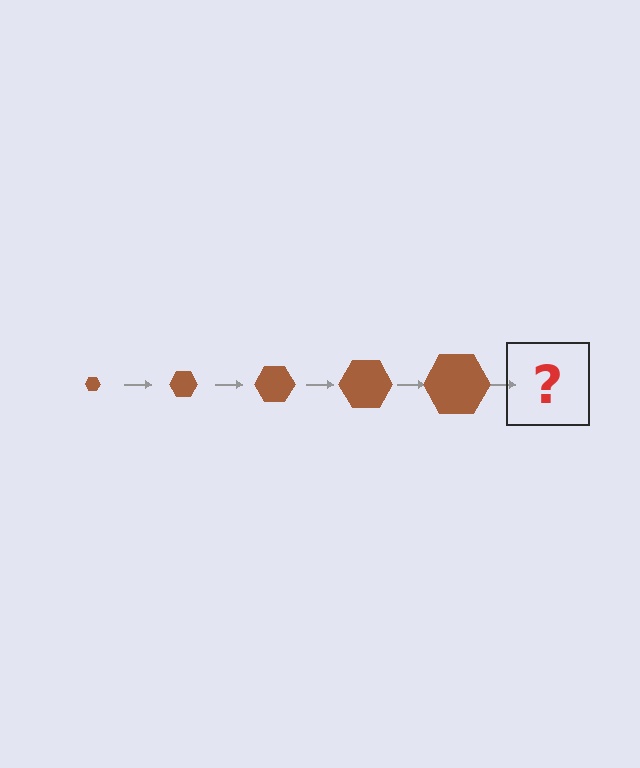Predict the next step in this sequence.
The next step is a brown hexagon, larger than the previous one.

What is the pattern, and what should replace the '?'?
The pattern is that the hexagon gets progressively larger each step. The '?' should be a brown hexagon, larger than the previous one.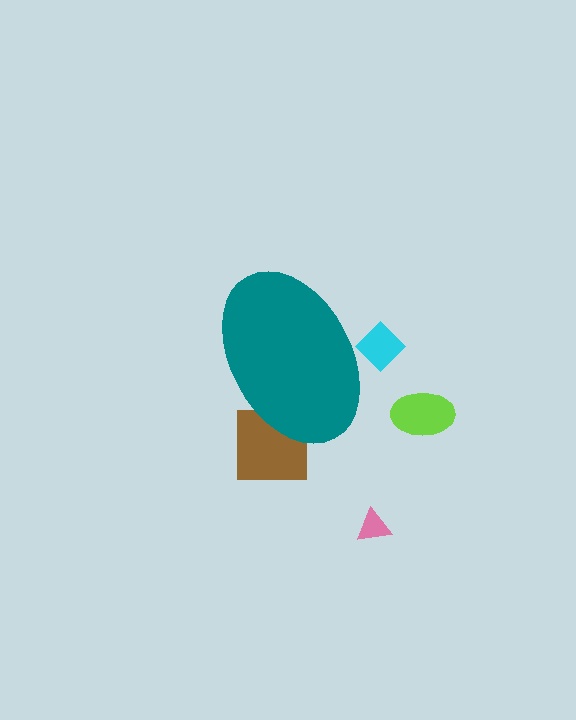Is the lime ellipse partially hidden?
No, the lime ellipse is fully visible.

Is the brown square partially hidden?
Yes, the brown square is partially hidden behind the teal ellipse.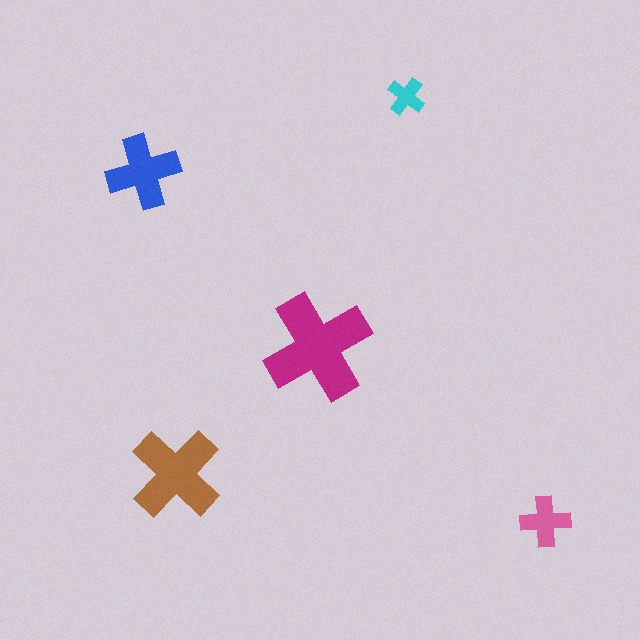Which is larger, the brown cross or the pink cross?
The brown one.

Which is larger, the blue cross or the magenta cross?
The magenta one.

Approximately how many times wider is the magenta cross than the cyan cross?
About 3 times wider.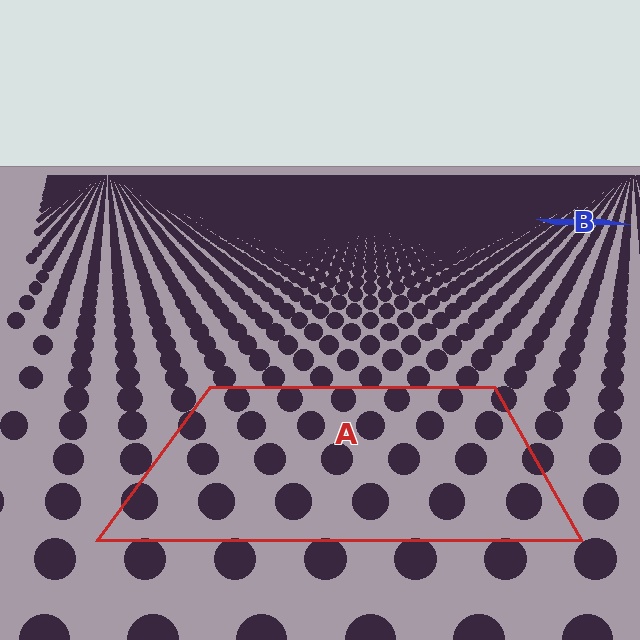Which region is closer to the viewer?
Region A is closer. The texture elements there are larger and more spread out.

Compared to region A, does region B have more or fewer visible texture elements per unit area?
Region B has more texture elements per unit area — they are packed more densely because it is farther away.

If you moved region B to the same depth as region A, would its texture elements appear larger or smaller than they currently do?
They would appear larger. At a closer depth, the same texture elements are projected at a bigger on-screen size.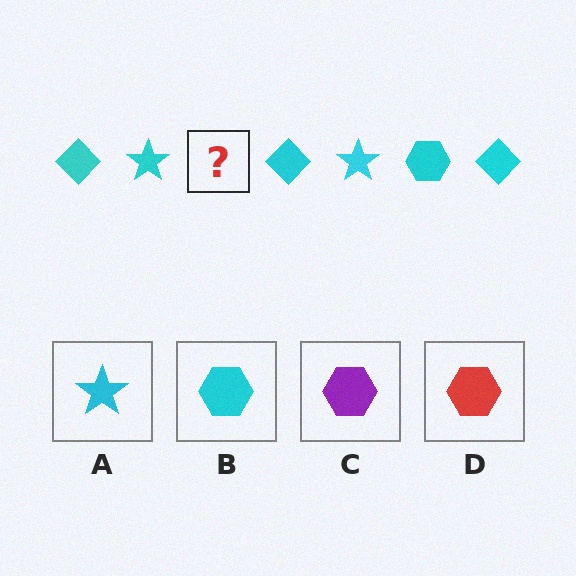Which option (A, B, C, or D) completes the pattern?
B.